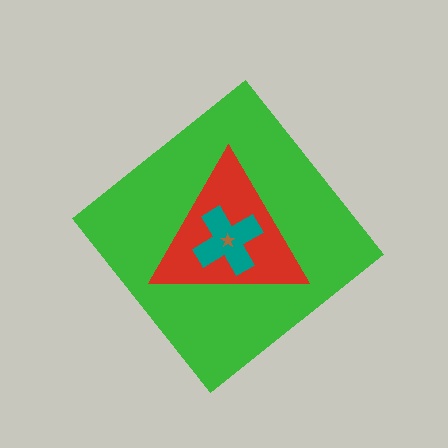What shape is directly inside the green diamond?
The red triangle.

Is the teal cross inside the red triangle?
Yes.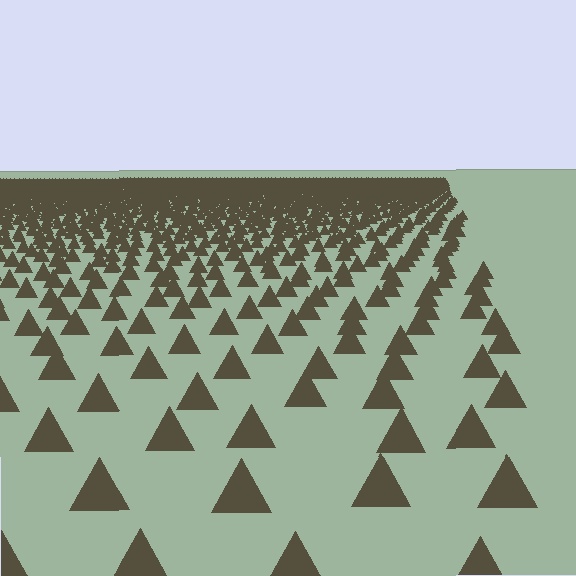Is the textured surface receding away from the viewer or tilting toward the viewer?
The surface is receding away from the viewer. Texture elements get smaller and denser toward the top.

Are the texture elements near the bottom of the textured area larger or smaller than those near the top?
Larger. Near the bottom, elements are closer to the viewer and appear at a bigger on-screen size.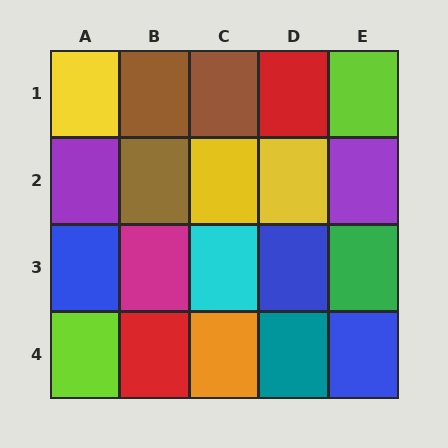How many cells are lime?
2 cells are lime.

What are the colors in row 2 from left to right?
Purple, brown, yellow, yellow, purple.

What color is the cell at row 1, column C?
Brown.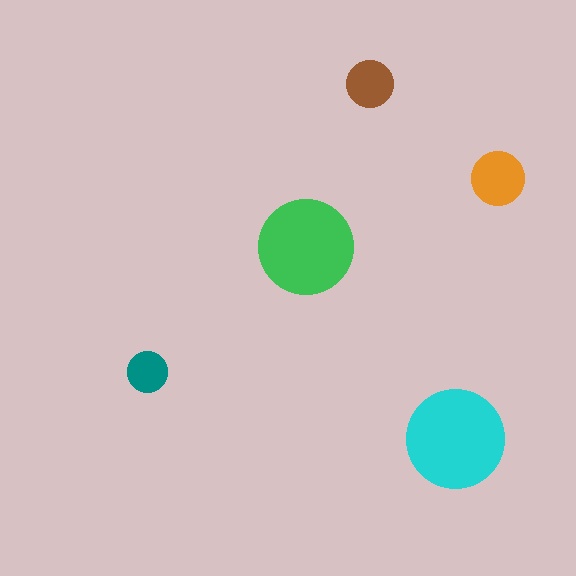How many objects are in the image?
There are 5 objects in the image.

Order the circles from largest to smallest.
the cyan one, the green one, the orange one, the brown one, the teal one.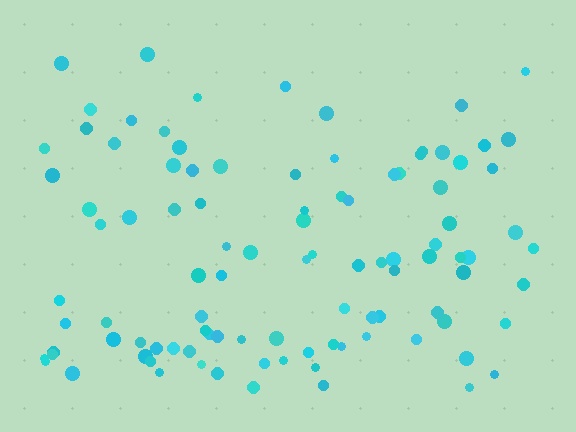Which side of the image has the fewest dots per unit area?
The top.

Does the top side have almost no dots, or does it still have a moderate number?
Still a moderate number, just noticeably fewer than the bottom.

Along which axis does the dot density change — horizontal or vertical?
Vertical.